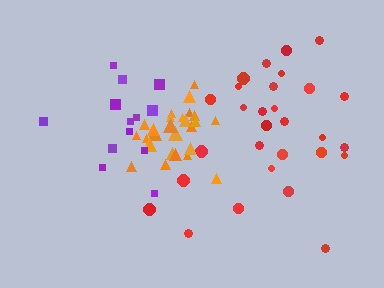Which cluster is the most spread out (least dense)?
Red.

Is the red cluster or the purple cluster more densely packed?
Purple.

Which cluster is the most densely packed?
Orange.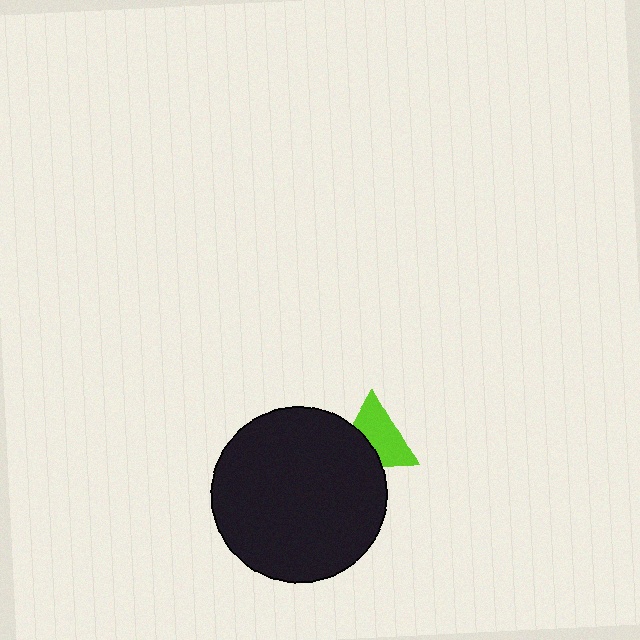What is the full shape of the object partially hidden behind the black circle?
The partially hidden object is a lime triangle.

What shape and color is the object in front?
The object in front is a black circle.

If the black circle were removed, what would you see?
You would see the complete lime triangle.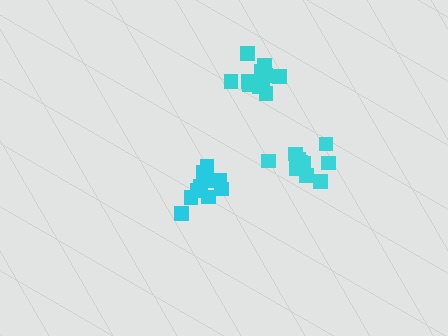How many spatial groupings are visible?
There are 3 spatial groupings.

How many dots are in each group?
Group 1: 10 dots, Group 2: 11 dots, Group 3: 14 dots (35 total).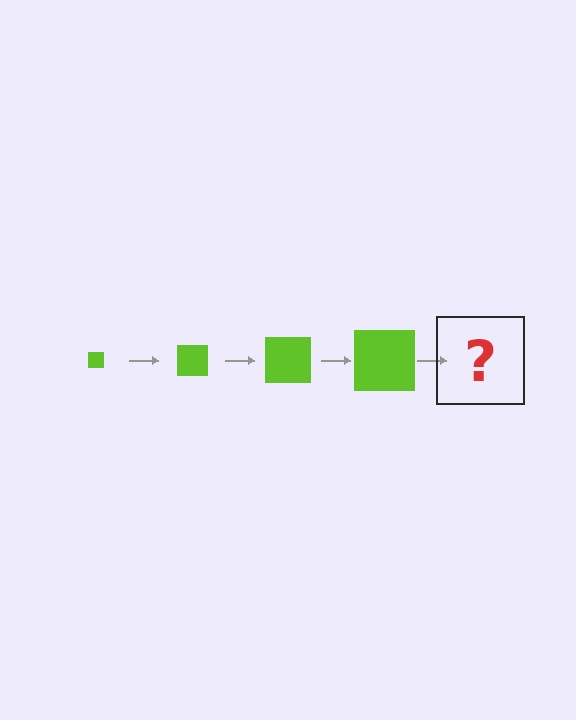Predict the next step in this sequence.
The next step is a lime square, larger than the previous one.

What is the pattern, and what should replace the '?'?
The pattern is that the square gets progressively larger each step. The '?' should be a lime square, larger than the previous one.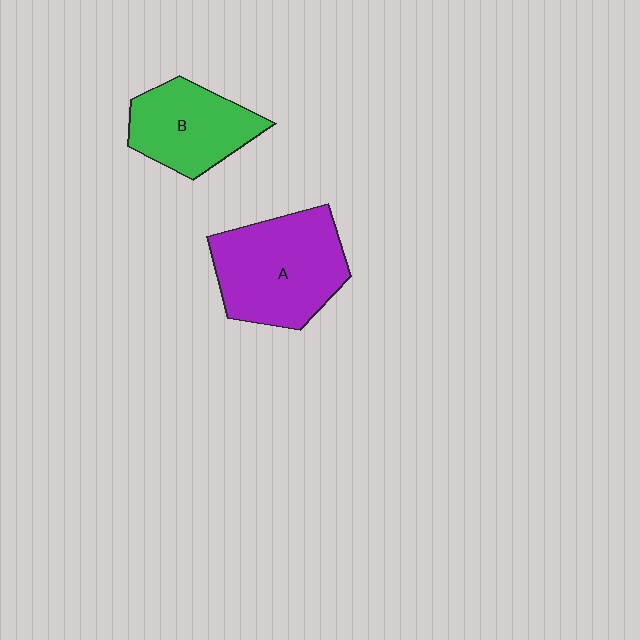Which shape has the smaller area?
Shape B (green).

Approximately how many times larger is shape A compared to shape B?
Approximately 1.4 times.